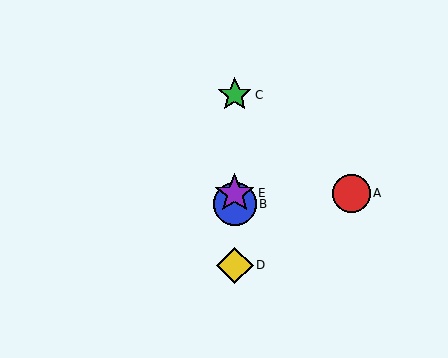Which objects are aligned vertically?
Objects B, C, D, E are aligned vertically.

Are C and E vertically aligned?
Yes, both are at x≈235.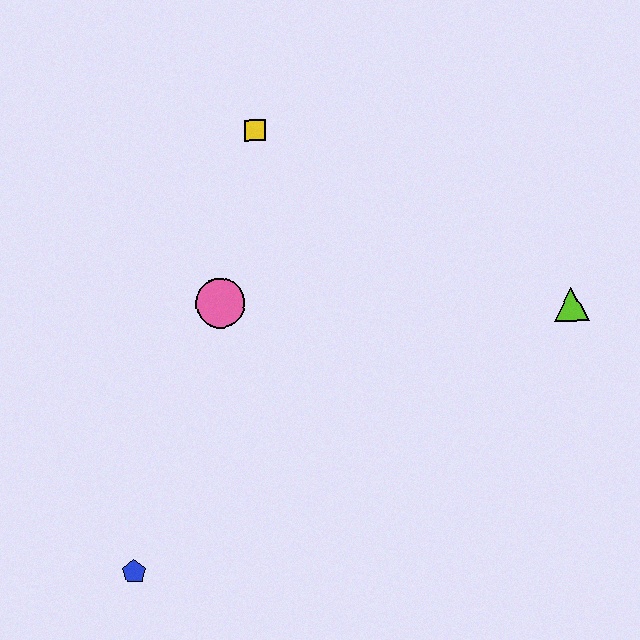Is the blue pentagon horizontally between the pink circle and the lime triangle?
No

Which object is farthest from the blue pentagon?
The lime triangle is farthest from the blue pentagon.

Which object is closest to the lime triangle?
The pink circle is closest to the lime triangle.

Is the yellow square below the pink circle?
No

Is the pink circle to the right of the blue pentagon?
Yes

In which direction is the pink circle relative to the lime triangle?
The pink circle is to the left of the lime triangle.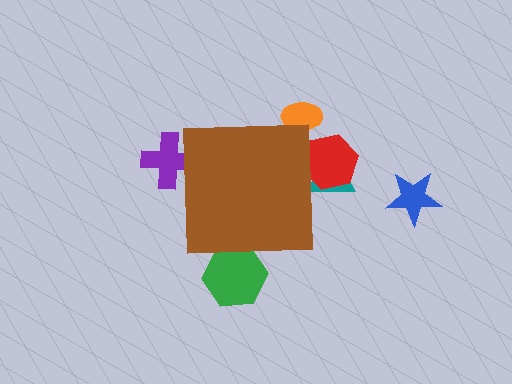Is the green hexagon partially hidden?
Yes, the green hexagon is partially hidden behind the brown square.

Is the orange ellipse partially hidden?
Yes, the orange ellipse is partially hidden behind the brown square.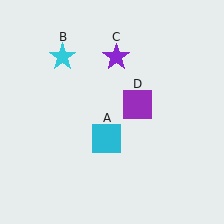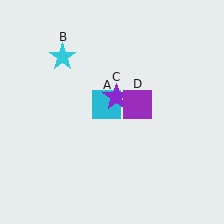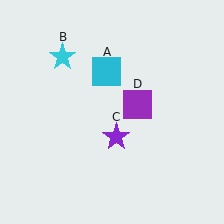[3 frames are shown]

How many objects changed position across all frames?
2 objects changed position: cyan square (object A), purple star (object C).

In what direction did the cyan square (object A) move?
The cyan square (object A) moved up.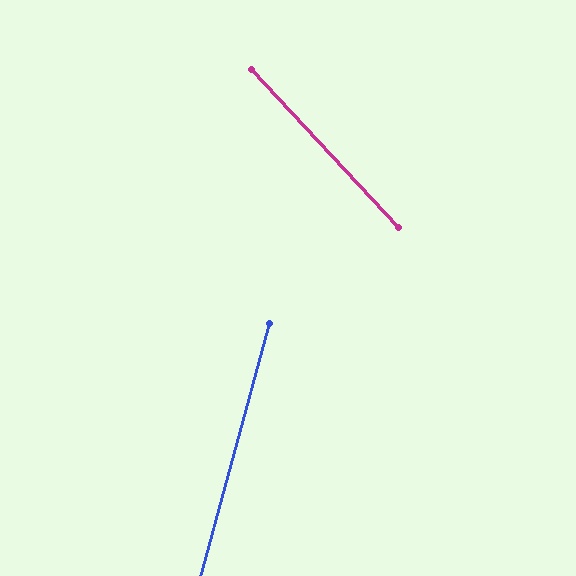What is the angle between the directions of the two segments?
Approximately 58 degrees.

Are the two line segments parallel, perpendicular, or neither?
Neither parallel nor perpendicular — they differ by about 58°.